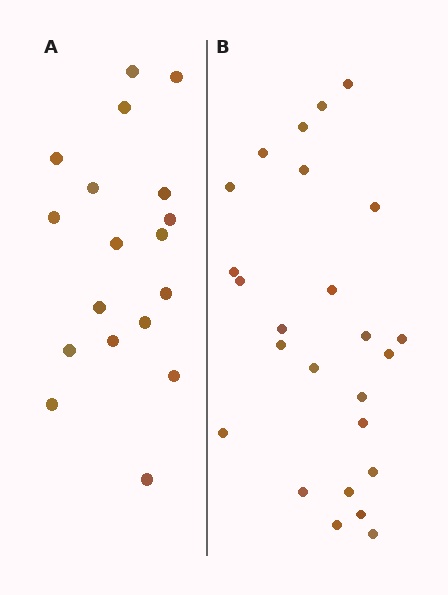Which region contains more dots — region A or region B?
Region B (the right region) has more dots.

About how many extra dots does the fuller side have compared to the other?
Region B has roughly 8 or so more dots than region A.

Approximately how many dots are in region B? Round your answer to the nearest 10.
About 20 dots. (The exact count is 25, which rounds to 20.)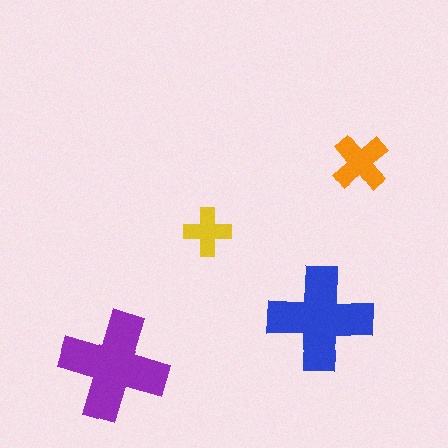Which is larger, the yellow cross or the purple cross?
The purple one.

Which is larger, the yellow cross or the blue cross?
The blue one.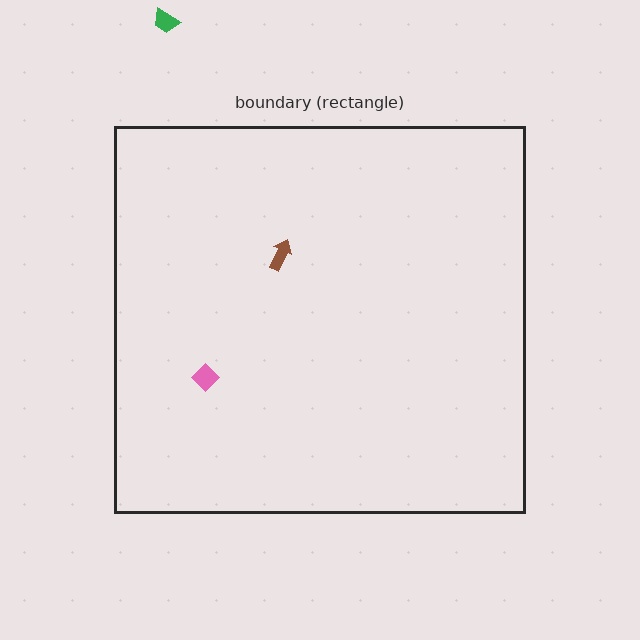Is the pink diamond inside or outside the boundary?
Inside.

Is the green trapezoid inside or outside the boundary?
Outside.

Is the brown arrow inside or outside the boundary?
Inside.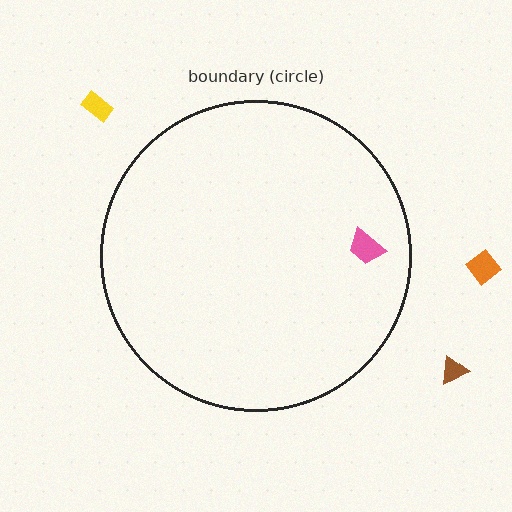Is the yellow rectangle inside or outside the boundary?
Outside.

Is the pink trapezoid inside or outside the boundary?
Inside.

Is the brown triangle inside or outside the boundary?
Outside.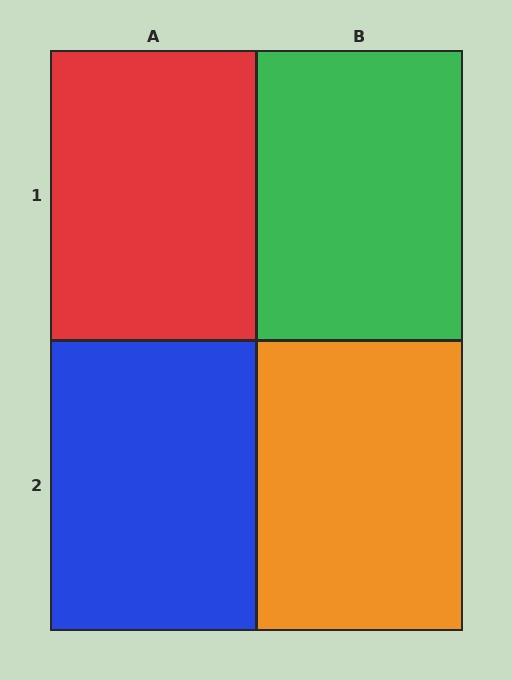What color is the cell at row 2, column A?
Blue.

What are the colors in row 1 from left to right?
Red, green.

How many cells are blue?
1 cell is blue.